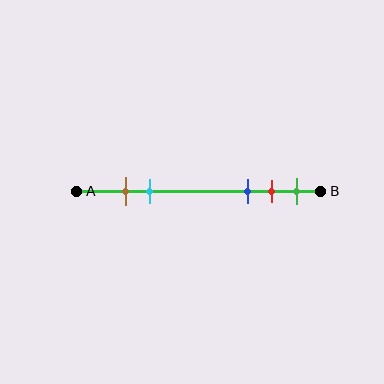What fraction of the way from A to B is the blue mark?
The blue mark is approximately 70% (0.7) of the way from A to B.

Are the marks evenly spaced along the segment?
No, the marks are not evenly spaced.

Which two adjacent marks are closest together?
The brown and cyan marks are the closest adjacent pair.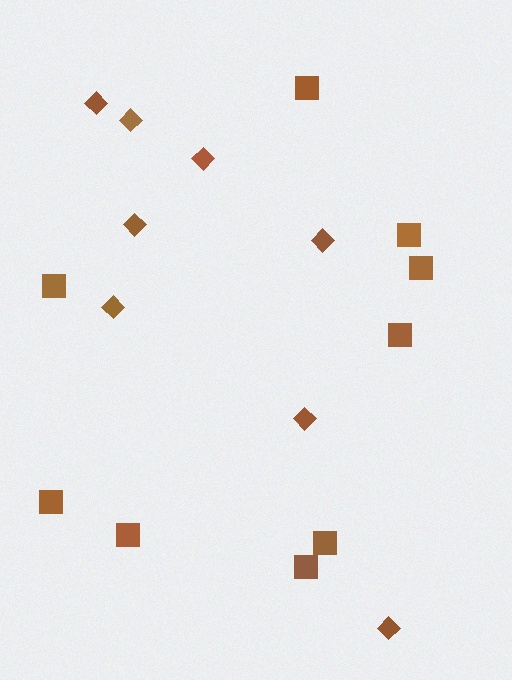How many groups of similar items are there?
There are 2 groups: one group of diamonds (8) and one group of squares (9).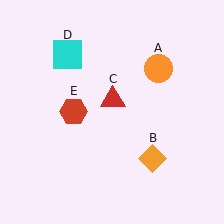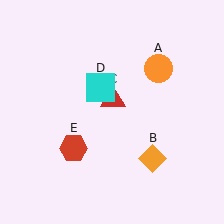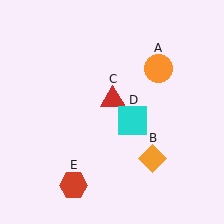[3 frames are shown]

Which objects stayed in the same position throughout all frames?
Orange circle (object A) and orange diamond (object B) and red triangle (object C) remained stationary.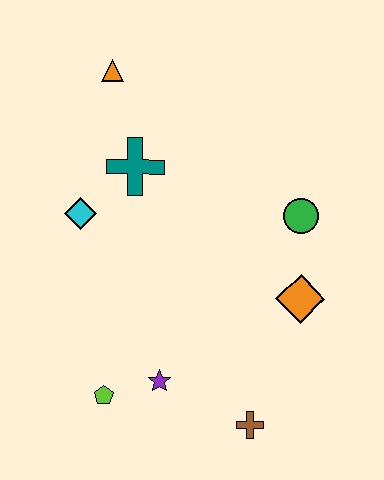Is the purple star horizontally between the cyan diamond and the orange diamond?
Yes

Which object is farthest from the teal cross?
The brown cross is farthest from the teal cross.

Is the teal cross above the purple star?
Yes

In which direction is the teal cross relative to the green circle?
The teal cross is to the left of the green circle.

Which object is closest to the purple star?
The lime pentagon is closest to the purple star.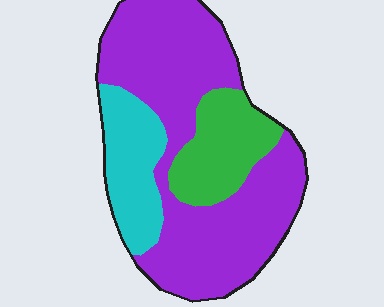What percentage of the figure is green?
Green takes up about one fifth (1/5) of the figure.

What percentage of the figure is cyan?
Cyan takes up about one sixth (1/6) of the figure.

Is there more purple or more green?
Purple.